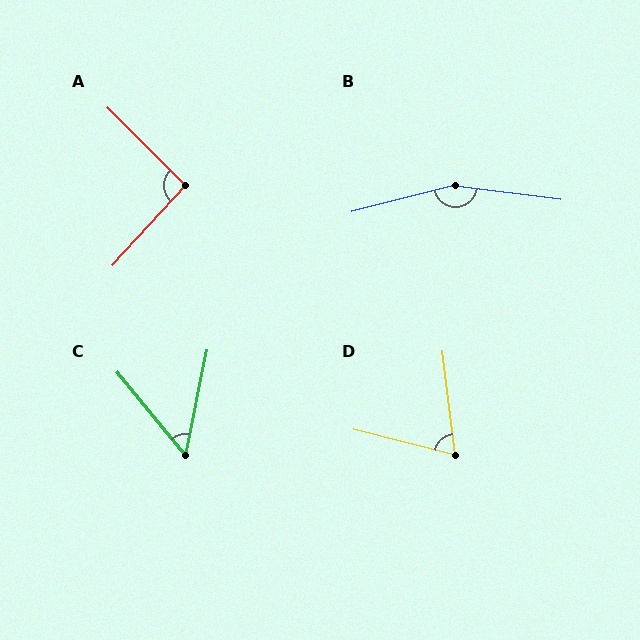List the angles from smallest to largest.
C (51°), D (69°), A (93°), B (159°).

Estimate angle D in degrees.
Approximately 69 degrees.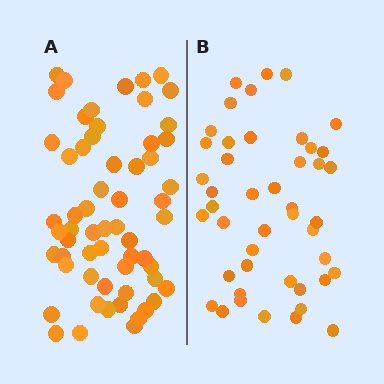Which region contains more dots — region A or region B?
Region A (the left region) has more dots.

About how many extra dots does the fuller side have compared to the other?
Region A has approximately 15 more dots than region B.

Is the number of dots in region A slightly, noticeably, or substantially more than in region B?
Region A has noticeably more, but not dramatically so. The ratio is roughly 1.3 to 1.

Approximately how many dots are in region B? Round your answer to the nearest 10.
About 40 dots. (The exact count is 45, which rounds to 40.)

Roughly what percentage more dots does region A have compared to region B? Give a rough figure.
About 35% more.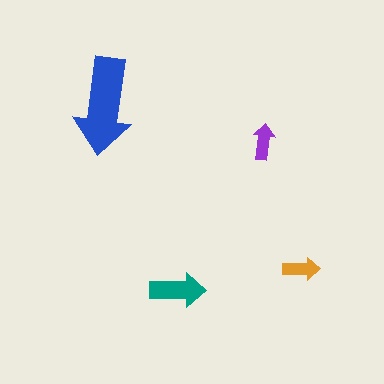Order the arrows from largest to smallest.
the blue one, the teal one, the orange one, the purple one.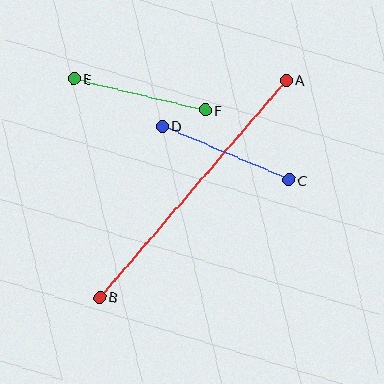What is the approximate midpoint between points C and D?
The midpoint is at approximately (225, 153) pixels.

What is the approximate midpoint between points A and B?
The midpoint is at approximately (193, 189) pixels.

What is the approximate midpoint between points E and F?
The midpoint is at approximately (139, 95) pixels.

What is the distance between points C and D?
The distance is approximately 137 pixels.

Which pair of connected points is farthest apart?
Points A and B are farthest apart.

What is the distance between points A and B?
The distance is approximately 286 pixels.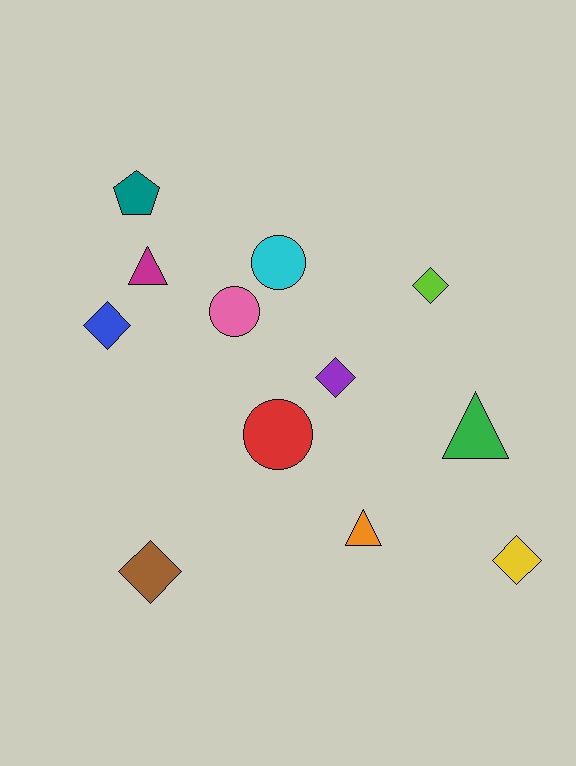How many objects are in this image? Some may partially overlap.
There are 12 objects.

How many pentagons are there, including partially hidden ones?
There is 1 pentagon.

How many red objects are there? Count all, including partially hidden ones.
There is 1 red object.